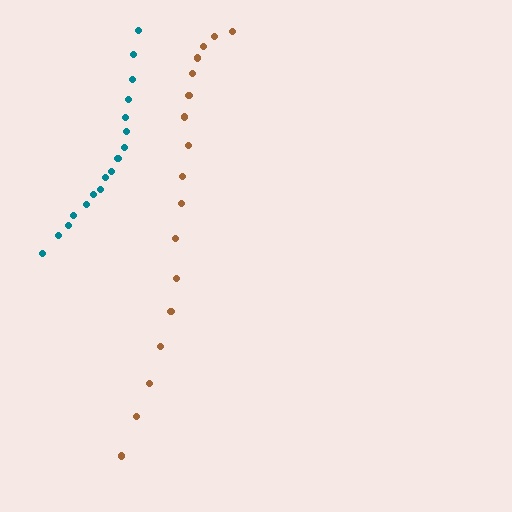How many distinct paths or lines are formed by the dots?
There are 2 distinct paths.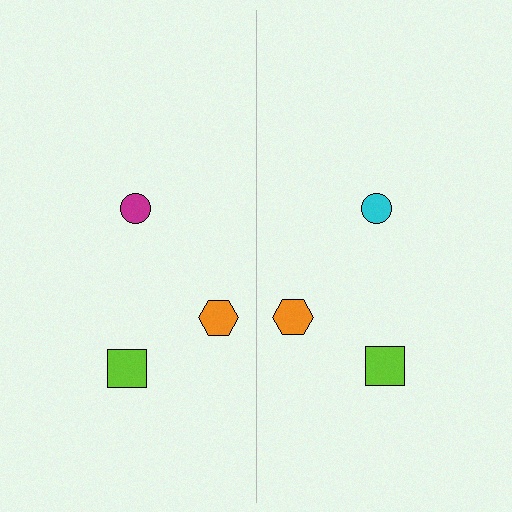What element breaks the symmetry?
The cyan circle on the right side breaks the symmetry — its mirror counterpart is magenta.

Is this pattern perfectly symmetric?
No, the pattern is not perfectly symmetric. The cyan circle on the right side breaks the symmetry — its mirror counterpart is magenta.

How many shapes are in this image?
There are 6 shapes in this image.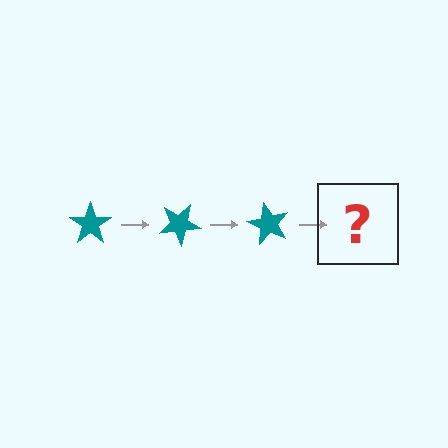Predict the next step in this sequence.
The next step is a teal star rotated 90 degrees.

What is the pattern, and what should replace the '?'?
The pattern is that the star rotates 30 degrees each step. The '?' should be a teal star rotated 90 degrees.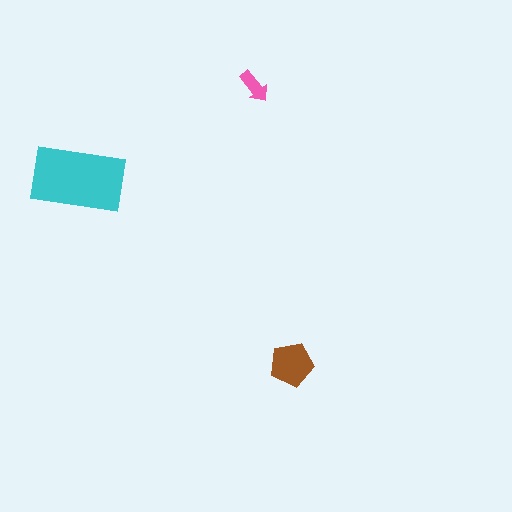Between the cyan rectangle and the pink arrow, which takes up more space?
The cyan rectangle.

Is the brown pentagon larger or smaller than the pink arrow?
Larger.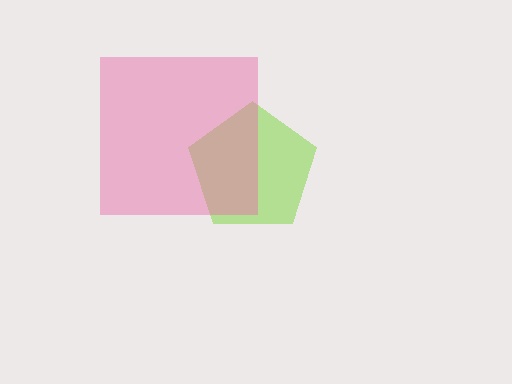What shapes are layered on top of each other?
The layered shapes are: a lime pentagon, a pink square.